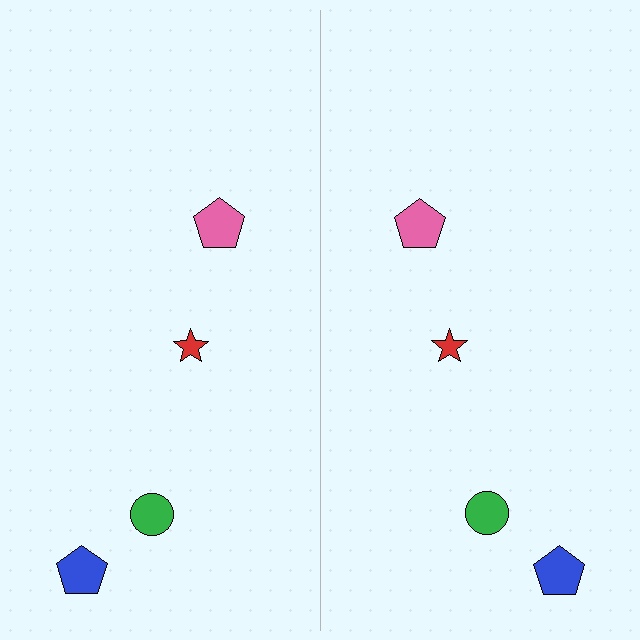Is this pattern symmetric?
Yes, this pattern has bilateral (reflection) symmetry.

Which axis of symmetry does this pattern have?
The pattern has a vertical axis of symmetry running through the center of the image.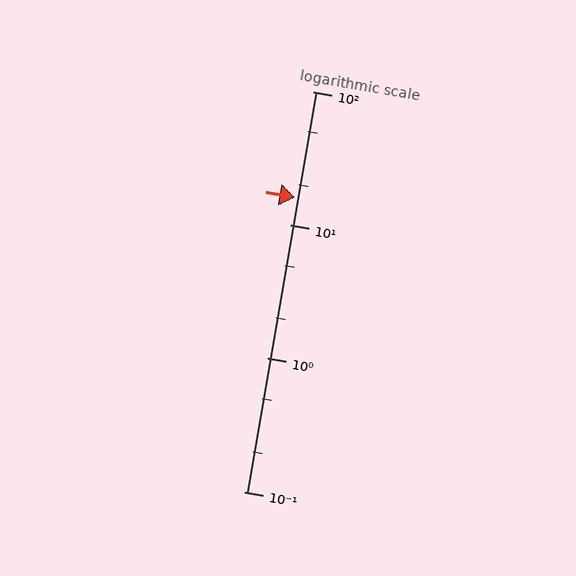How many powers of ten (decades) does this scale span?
The scale spans 3 decades, from 0.1 to 100.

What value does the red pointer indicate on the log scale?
The pointer indicates approximately 16.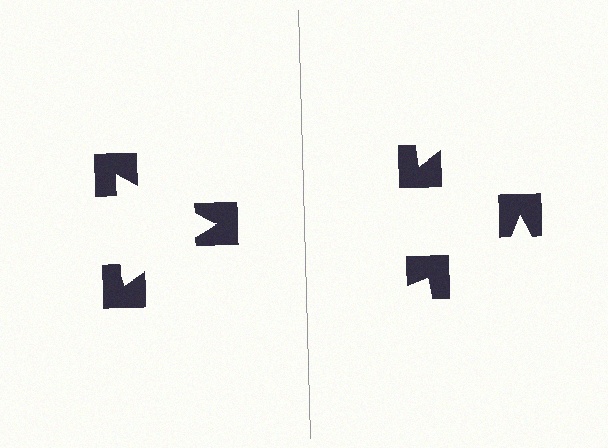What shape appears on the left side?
An illusory triangle.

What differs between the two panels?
The notched squares are positioned identically on both sides; only the wedge orientations differ. On the left they align to a triangle; on the right they are misaligned.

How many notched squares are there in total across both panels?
6 — 3 on each side.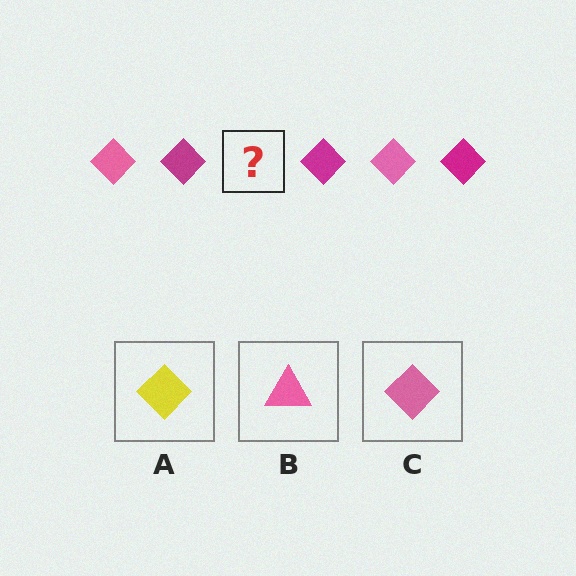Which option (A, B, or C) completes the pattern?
C.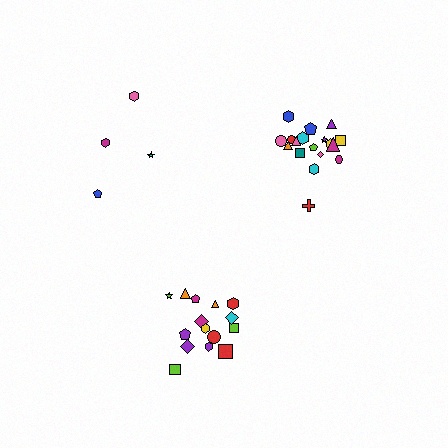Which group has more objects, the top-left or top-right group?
The top-right group.